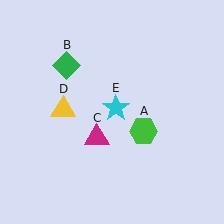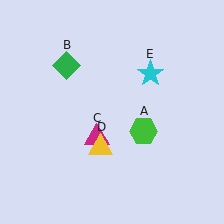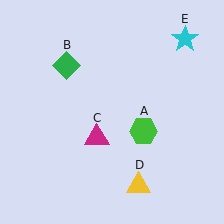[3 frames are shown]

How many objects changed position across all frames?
2 objects changed position: yellow triangle (object D), cyan star (object E).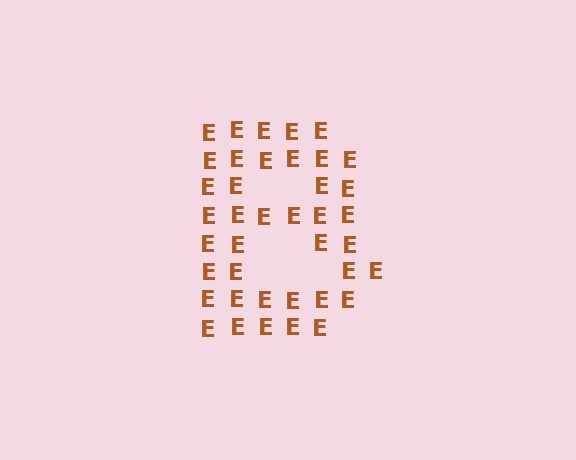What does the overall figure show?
The overall figure shows the letter B.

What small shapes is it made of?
It is made of small letter E's.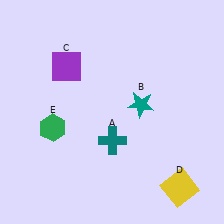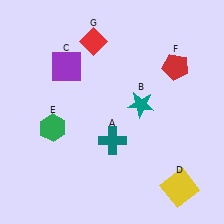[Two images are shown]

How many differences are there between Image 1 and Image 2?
There are 2 differences between the two images.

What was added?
A red pentagon (F), a red diamond (G) were added in Image 2.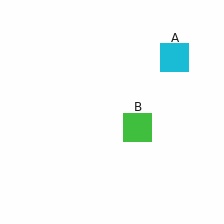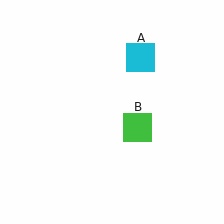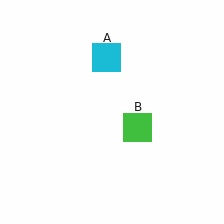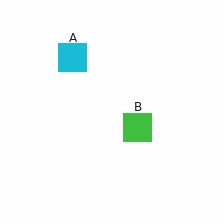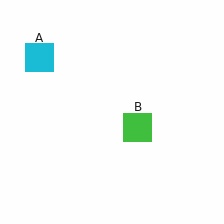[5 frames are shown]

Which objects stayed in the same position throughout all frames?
Green square (object B) remained stationary.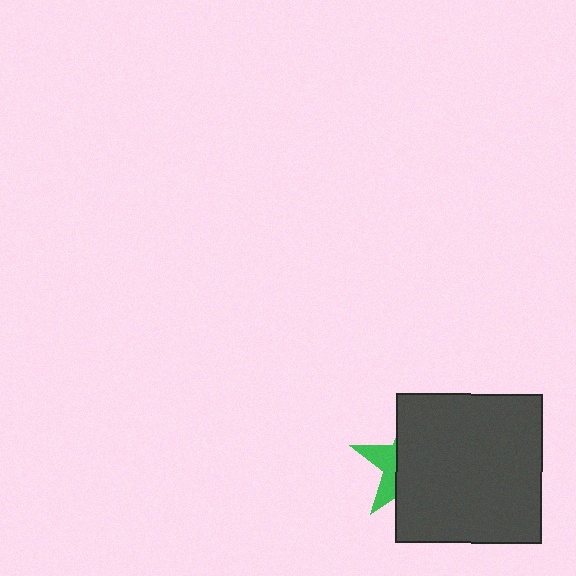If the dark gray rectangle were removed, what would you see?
You would see the complete green star.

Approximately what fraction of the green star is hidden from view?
Roughly 69% of the green star is hidden behind the dark gray rectangle.